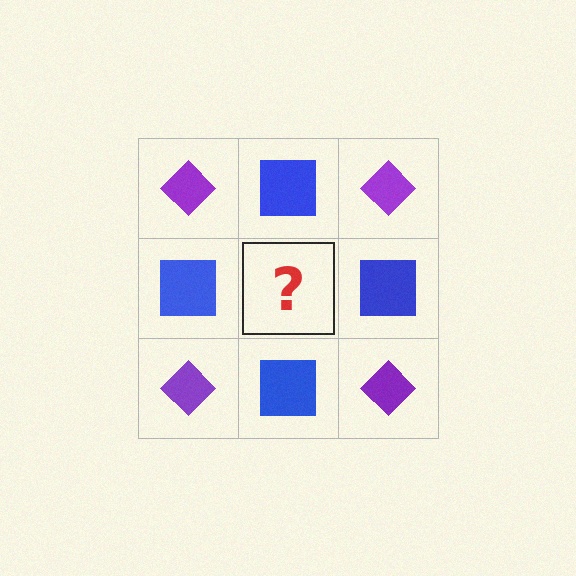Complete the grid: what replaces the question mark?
The question mark should be replaced with a purple diamond.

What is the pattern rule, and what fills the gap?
The rule is that it alternates purple diamond and blue square in a checkerboard pattern. The gap should be filled with a purple diamond.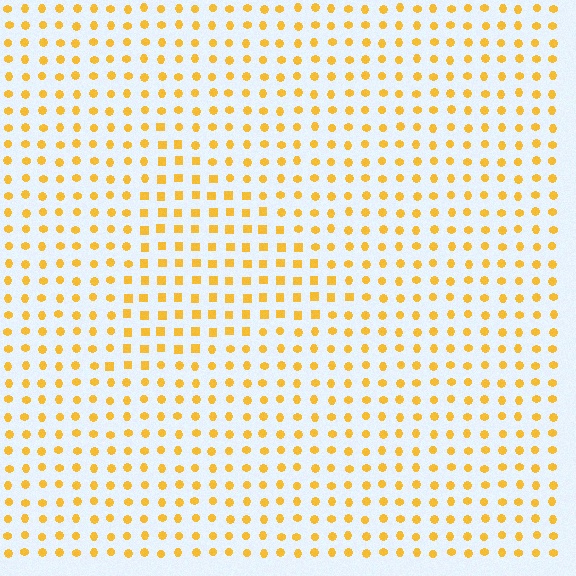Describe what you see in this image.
The image is filled with small yellow elements arranged in a uniform grid. A triangle-shaped region contains squares, while the surrounding area contains circles. The boundary is defined purely by the change in element shape.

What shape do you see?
I see a triangle.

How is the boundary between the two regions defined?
The boundary is defined by a change in element shape: squares inside vs. circles outside. All elements share the same color and spacing.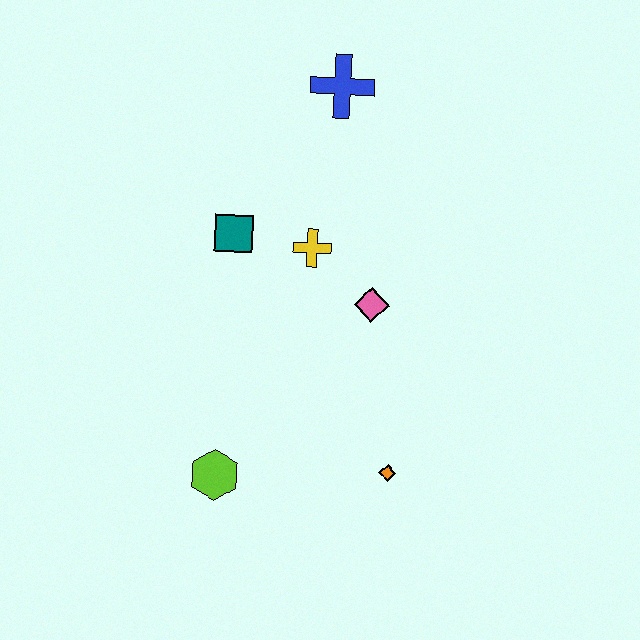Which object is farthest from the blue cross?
The lime hexagon is farthest from the blue cross.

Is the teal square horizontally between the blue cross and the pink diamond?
No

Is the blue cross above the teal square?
Yes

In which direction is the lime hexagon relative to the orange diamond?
The lime hexagon is to the left of the orange diamond.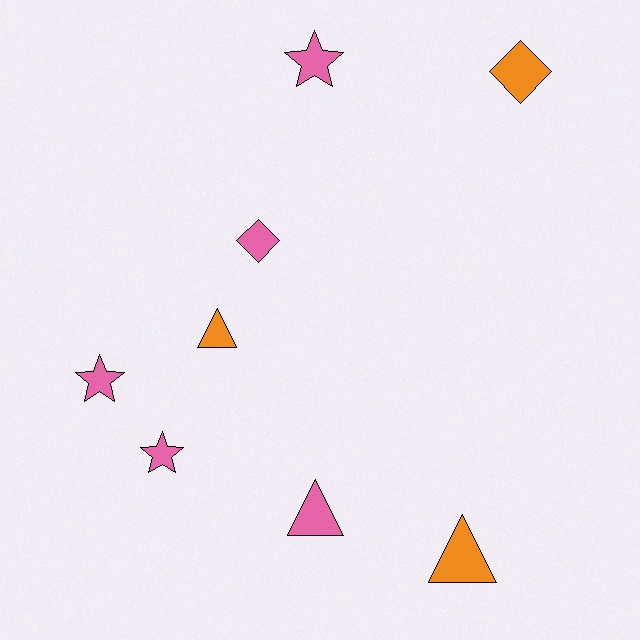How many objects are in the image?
There are 8 objects.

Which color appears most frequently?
Pink, with 5 objects.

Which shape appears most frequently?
Star, with 3 objects.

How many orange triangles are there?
There are 2 orange triangles.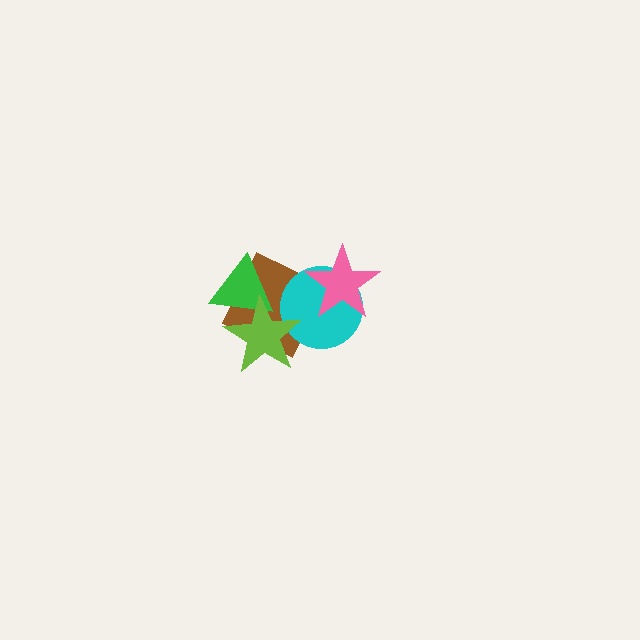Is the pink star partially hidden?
No, no other shape covers it.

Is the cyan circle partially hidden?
Yes, it is partially covered by another shape.